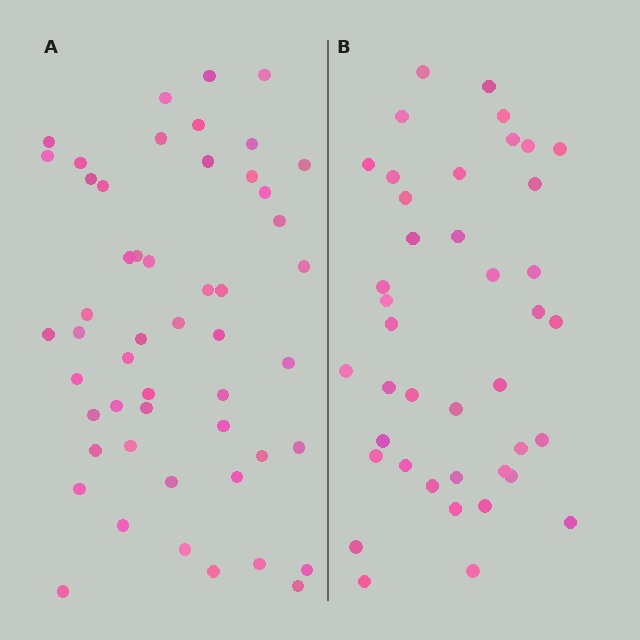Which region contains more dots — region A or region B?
Region A (the left region) has more dots.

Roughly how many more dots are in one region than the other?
Region A has roughly 10 or so more dots than region B.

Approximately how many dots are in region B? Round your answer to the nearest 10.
About 40 dots. (The exact count is 41, which rounds to 40.)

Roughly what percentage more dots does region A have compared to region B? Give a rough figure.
About 25% more.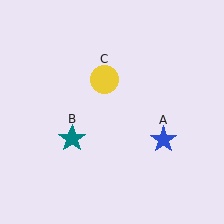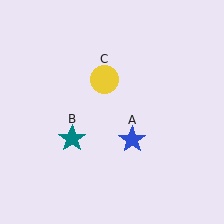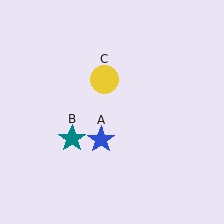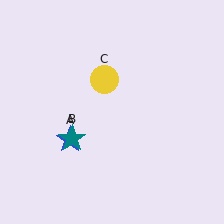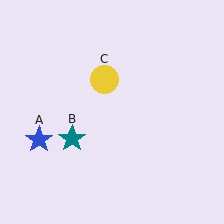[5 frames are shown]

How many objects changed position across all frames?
1 object changed position: blue star (object A).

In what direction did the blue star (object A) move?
The blue star (object A) moved left.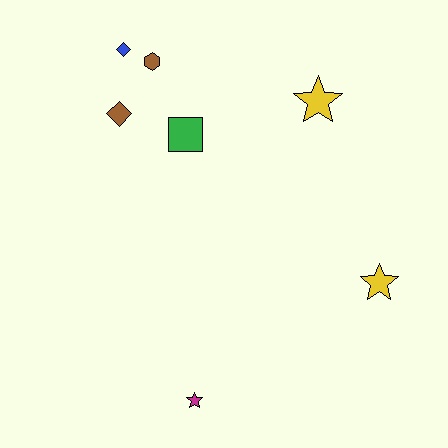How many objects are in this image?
There are 7 objects.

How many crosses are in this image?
There are no crosses.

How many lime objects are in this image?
There are no lime objects.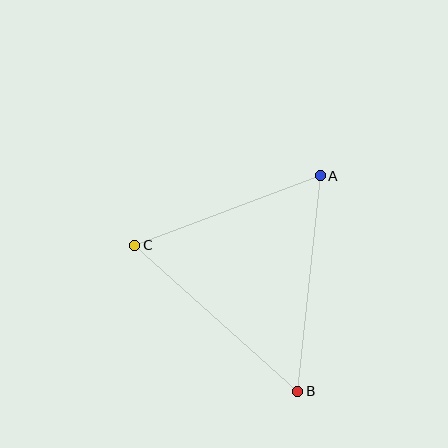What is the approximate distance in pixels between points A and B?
The distance between A and B is approximately 217 pixels.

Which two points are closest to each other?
Points A and C are closest to each other.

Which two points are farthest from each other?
Points B and C are farthest from each other.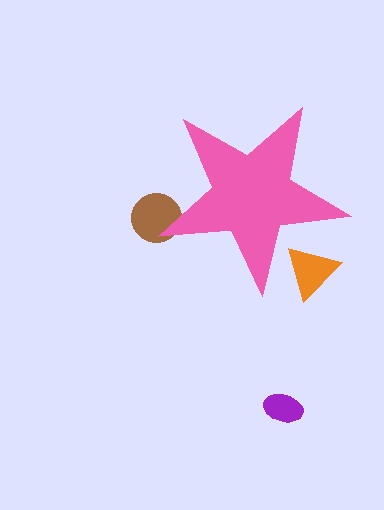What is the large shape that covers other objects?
A pink star.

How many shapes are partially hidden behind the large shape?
2 shapes are partially hidden.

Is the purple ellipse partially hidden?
No, the purple ellipse is fully visible.